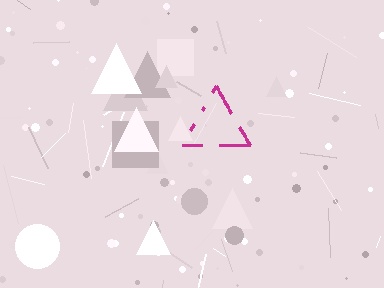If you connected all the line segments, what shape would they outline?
They would outline a triangle.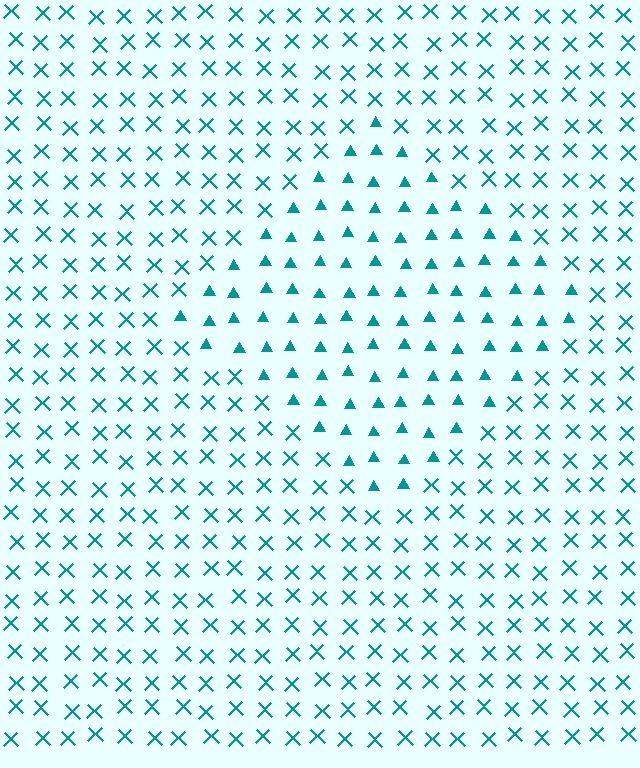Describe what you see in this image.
The image is filled with small teal elements arranged in a uniform grid. A diamond-shaped region contains triangles, while the surrounding area contains X marks. The boundary is defined purely by the change in element shape.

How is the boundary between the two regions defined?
The boundary is defined by a change in element shape: triangles inside vs. X marks outside. All elements share the same color and spacing.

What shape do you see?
I see a diamond.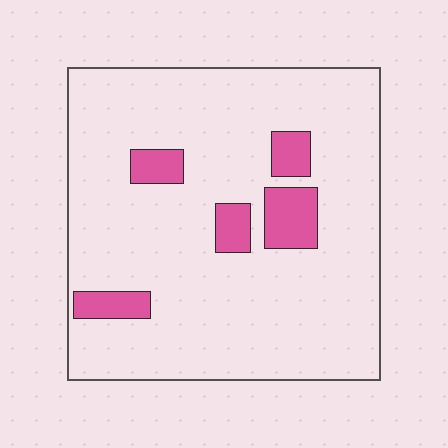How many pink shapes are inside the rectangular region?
5.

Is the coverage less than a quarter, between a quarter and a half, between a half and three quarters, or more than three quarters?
Less than a quarter.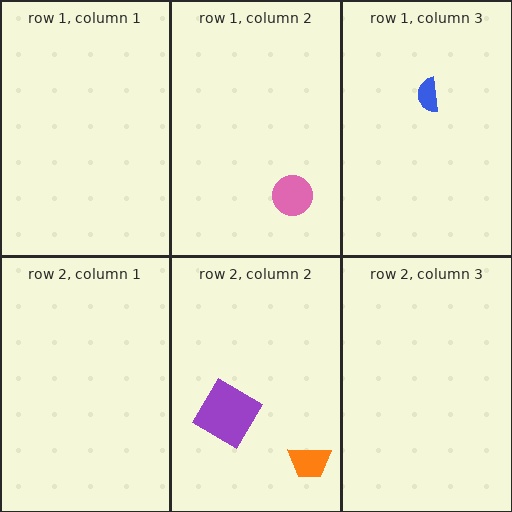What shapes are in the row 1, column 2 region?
The pink circle.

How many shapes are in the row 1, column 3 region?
1.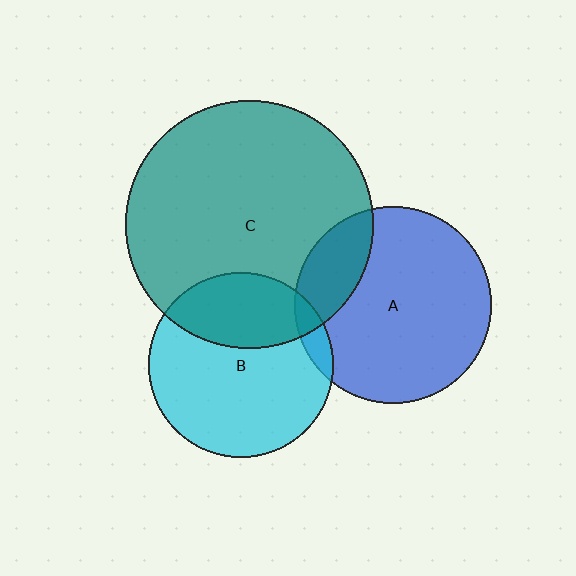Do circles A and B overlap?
Yes.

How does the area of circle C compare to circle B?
Approximately 1.8 times.